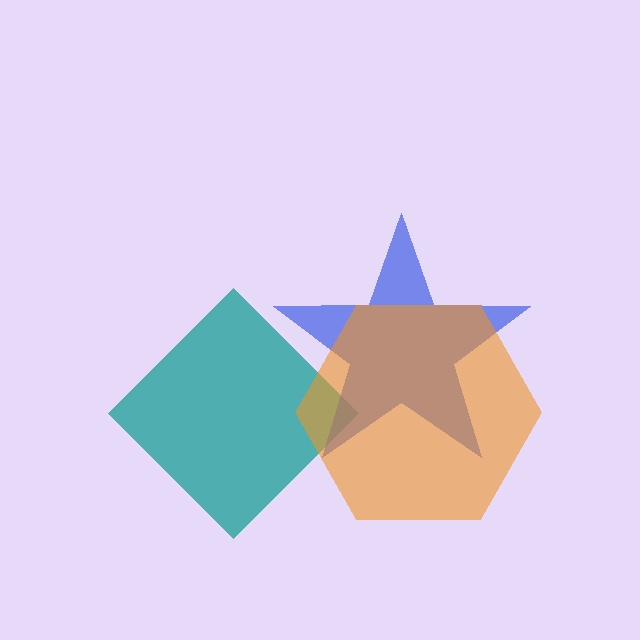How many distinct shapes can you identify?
There are 3 distinct shapes: a teal diamond, a blue star, an orange hexagon.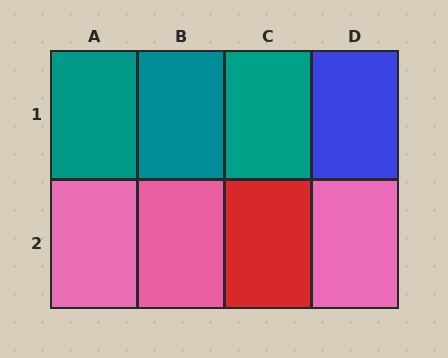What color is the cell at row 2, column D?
Pink.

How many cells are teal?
3 cells are teal.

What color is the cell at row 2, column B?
Pink.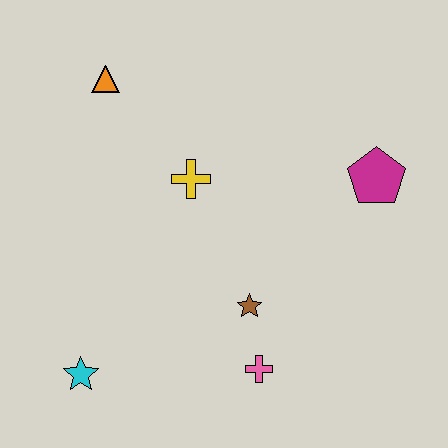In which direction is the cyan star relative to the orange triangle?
The cyan star is below the orange triangle.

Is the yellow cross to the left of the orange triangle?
No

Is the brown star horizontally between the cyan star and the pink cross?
Yes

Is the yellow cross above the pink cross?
Yes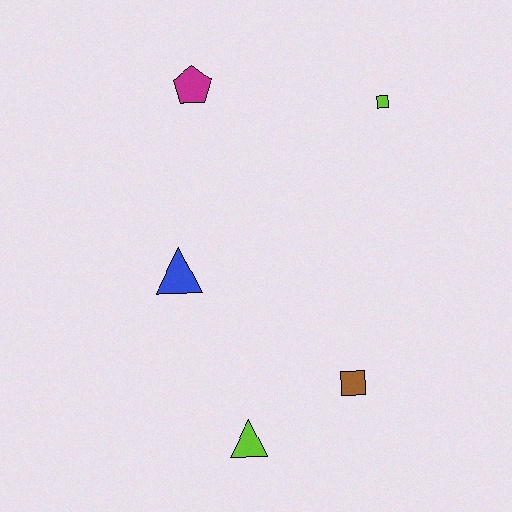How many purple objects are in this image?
There are no purple objects.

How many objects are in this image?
There are 5 objects.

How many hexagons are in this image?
There are no hexagons.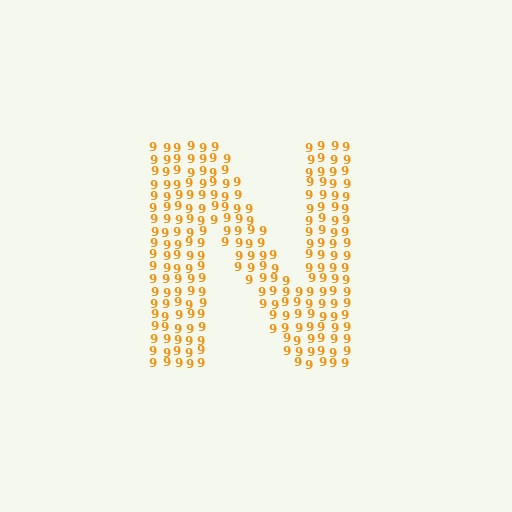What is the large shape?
The large shape is the letter N.